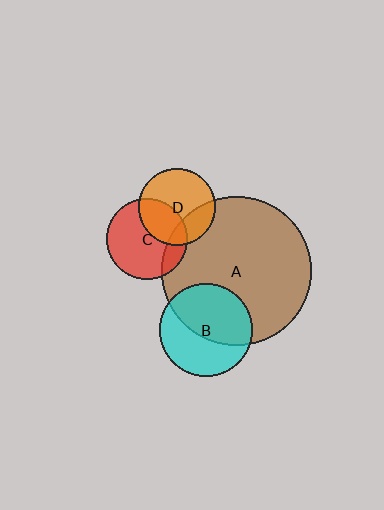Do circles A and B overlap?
Yes.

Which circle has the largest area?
Circle A (brown).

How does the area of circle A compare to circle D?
Approximately 3.8 times.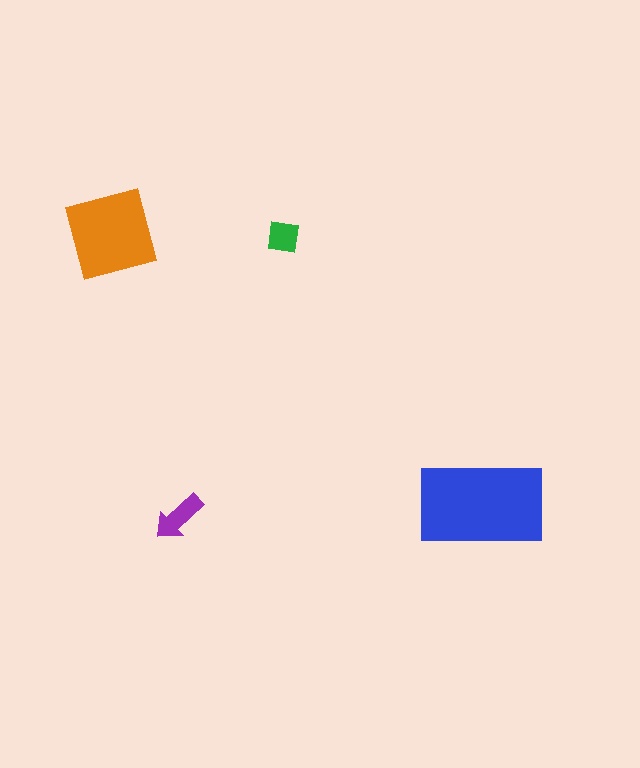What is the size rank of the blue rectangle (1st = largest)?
1st.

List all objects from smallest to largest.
The green square, the purple arrow, the orange square, the blue rectangle.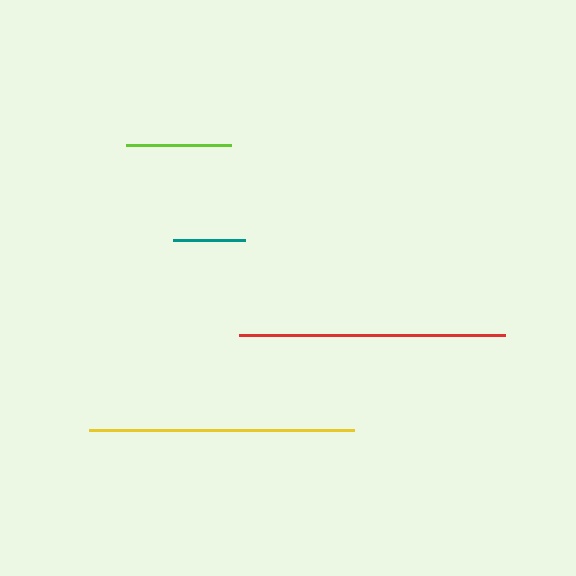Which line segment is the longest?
The red line is the longest at approximately 266 pixels.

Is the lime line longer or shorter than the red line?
The red line is longer than the lime line.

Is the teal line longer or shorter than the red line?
The red line is longer than the teal line.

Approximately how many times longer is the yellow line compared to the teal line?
The yellow line is approximately 3.7 times the length of the teal line.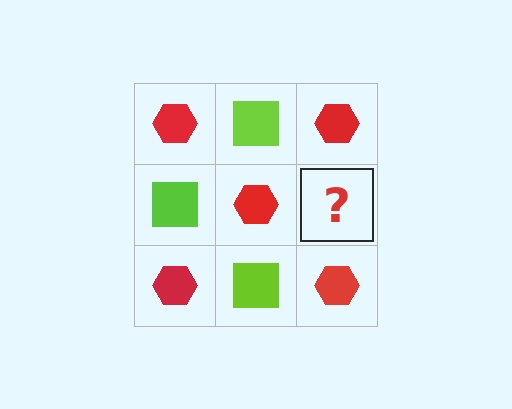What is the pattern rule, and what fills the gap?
The rule is that it alternates red hexagon and lime square in a checkerboard pattern. The gap should be filled with a lime square.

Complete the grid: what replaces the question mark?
The question mark should be replaced with a lime square.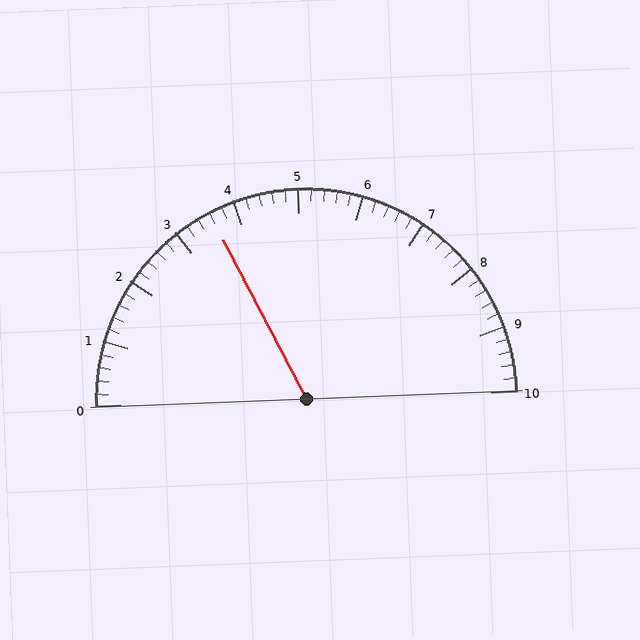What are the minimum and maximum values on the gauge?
The gauge ranges from 0 to 10.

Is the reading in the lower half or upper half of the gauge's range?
The reading is in the lower half of the range (0 to 10).